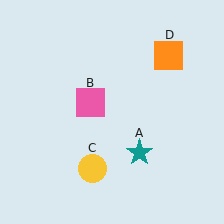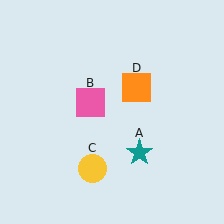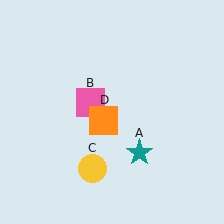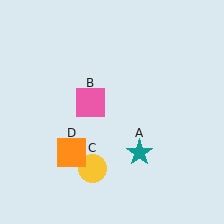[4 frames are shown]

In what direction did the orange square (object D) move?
The orange square (object D) moved down and to the left.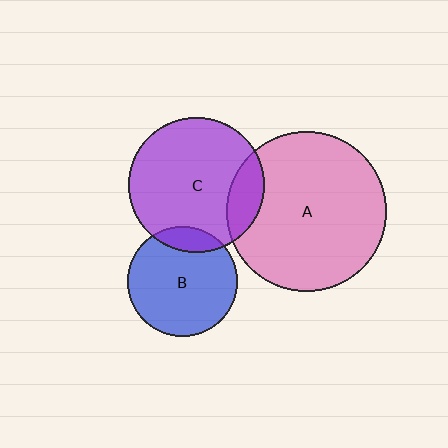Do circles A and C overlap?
Yes.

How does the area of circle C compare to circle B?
Approximately 1.5 times.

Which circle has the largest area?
Circle A (pink).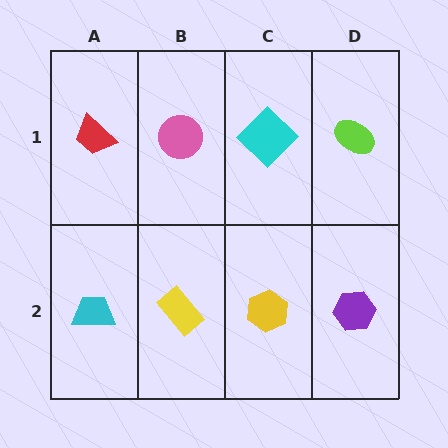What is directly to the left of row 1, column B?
A red trapezoid.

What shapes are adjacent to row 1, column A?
A cyan trapezoid (row 2, column A), a pink circle (row 1, column B).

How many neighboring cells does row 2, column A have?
2.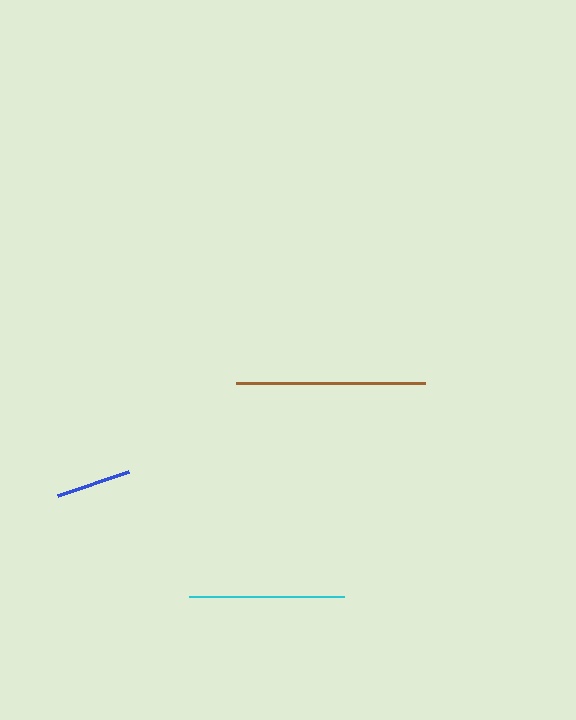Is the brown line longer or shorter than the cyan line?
The brown line is longer than the cyan line.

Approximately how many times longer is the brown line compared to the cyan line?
The brown line is approximately 1.2 times the length of the cyan line.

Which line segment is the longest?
The brown line is the longest at approximately 190 pixels.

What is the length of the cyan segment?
The cyan segment is approximately 155 pixels long.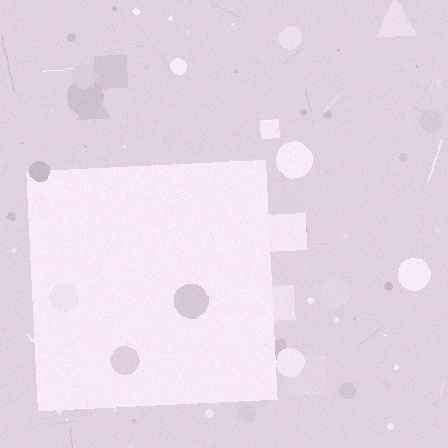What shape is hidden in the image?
A square is hidden in the image.